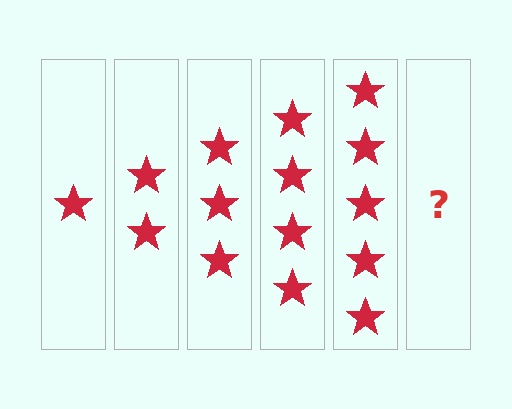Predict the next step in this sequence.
The next step is 6 stars.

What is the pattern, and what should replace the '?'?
The pattern is that each step adds one more star. The '?' should be 6 stars.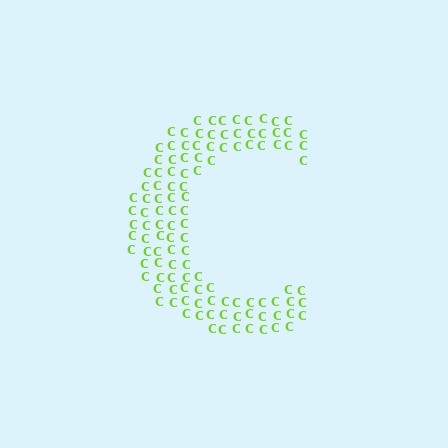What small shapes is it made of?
It is made of small letter C's.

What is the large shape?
The large shape is the letter C.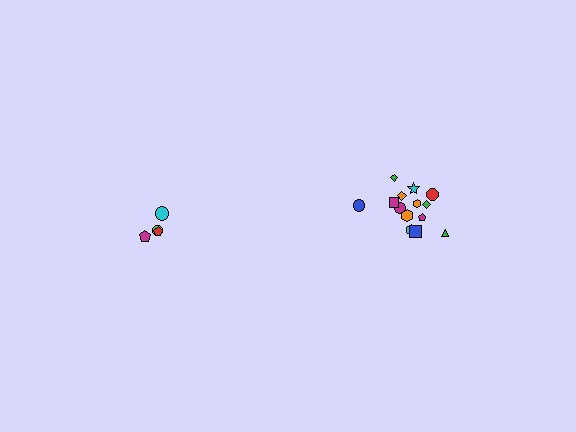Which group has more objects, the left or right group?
The right group.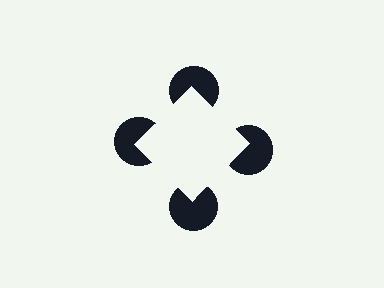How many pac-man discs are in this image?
There are 4 — one at each vertex of the illusory square.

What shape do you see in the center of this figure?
An illusory square — its edges are inferred from the aligned wedge cuts in the pac-man discs, not physically drawn.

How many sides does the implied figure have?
4 sides.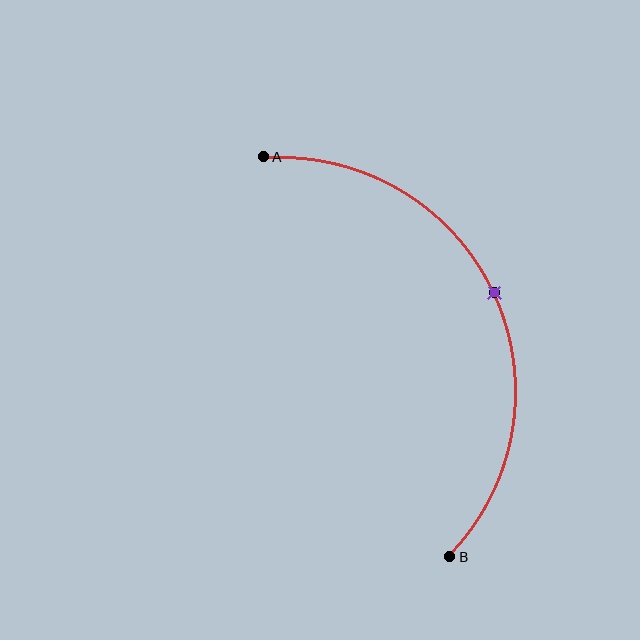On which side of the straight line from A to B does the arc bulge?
The arc bulges to the right of the straight line connecting A and B.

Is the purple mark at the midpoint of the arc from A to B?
Yes. The purple mark lies on the arc at equal arc-length from both A and B — it is the arc midpoint.